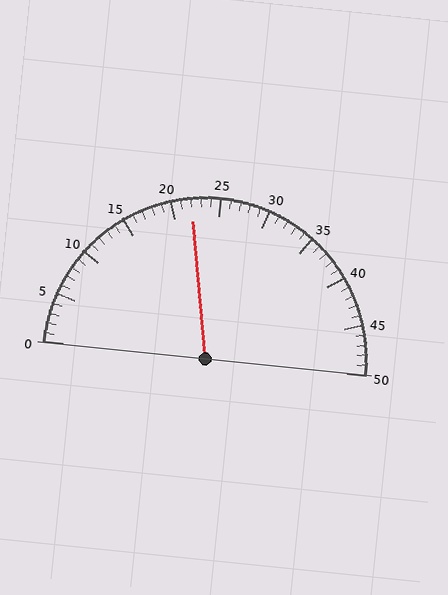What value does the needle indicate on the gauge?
The needle indicates approximately 22.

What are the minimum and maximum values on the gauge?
The gauge ranges from 0 to 50.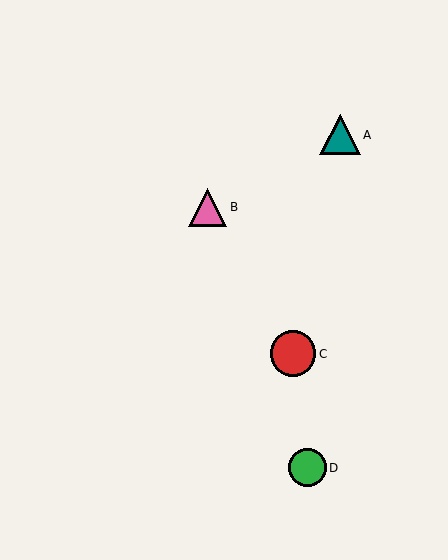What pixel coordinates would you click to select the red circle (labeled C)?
Click at (293, 354) to select the red circle C.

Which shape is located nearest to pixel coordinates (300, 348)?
The red circle (labeled C) at (293, 354) is nearest to that location.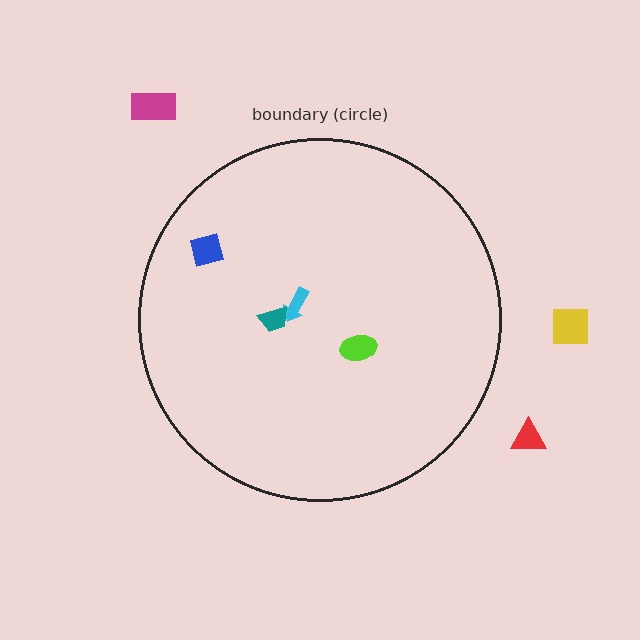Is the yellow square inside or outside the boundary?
Outside.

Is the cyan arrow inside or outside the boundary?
Inside.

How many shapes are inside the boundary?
4 inside, 3 outside.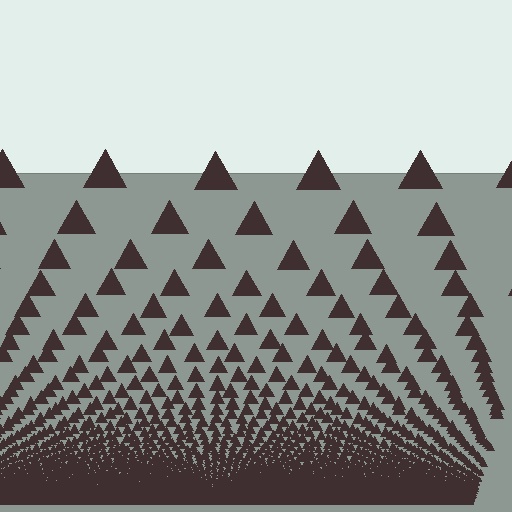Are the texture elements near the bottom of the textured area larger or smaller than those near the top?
Smaller. The gradient is inverted — elements near the bottom are smaller and denser.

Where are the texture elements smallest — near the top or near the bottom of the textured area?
Near the bottom.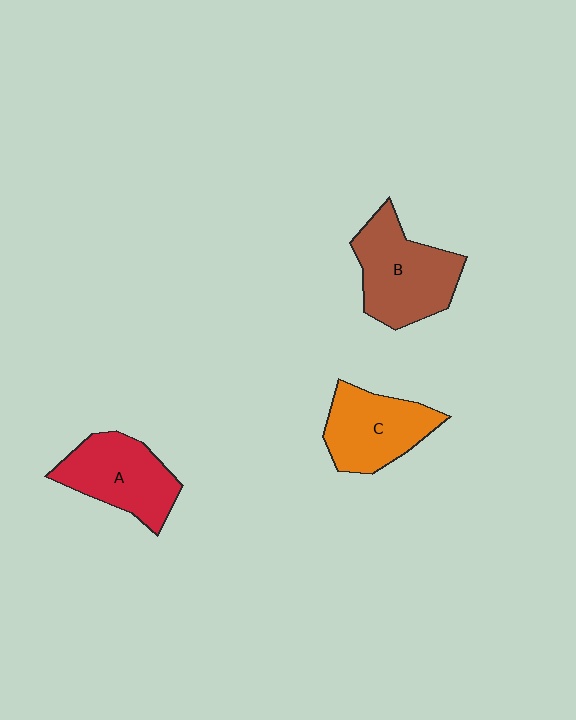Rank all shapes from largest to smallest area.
From largest to smallest: B (brown), A (red), C (orange).